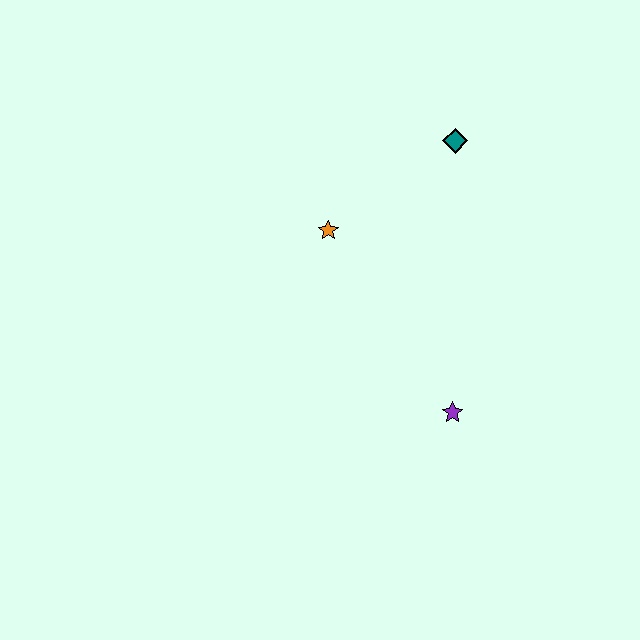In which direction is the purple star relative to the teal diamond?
The purple star is below the teal diamond.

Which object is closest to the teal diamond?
The orange star is closest to the teal diamond.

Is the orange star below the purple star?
No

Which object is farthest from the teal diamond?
The purple star is farthest from the teal diamond.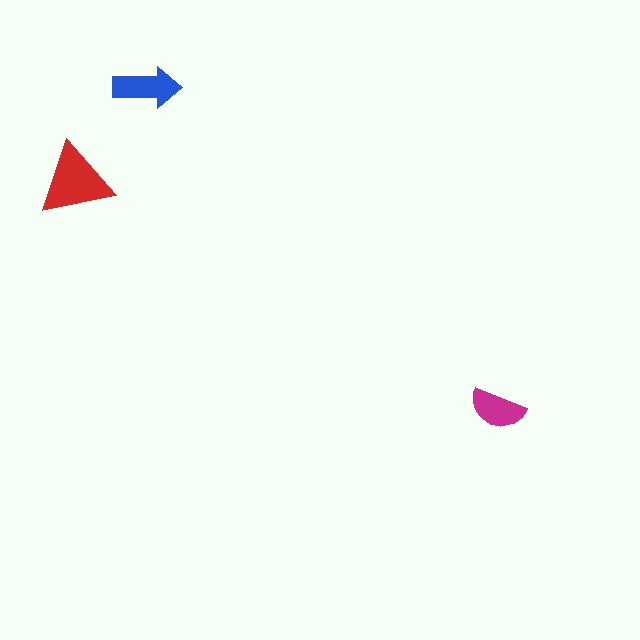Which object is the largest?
The red triangle.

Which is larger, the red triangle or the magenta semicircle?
The red triangle.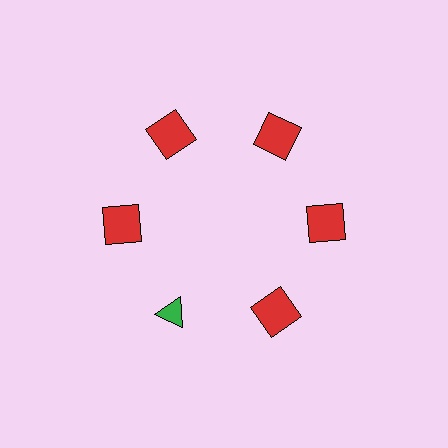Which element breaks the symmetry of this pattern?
The green triangle at roughly the 7 o'clock position breaks the symmetry. All other shapes are red squares.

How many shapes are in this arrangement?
There are 6 shapes arranged in a ring pattern.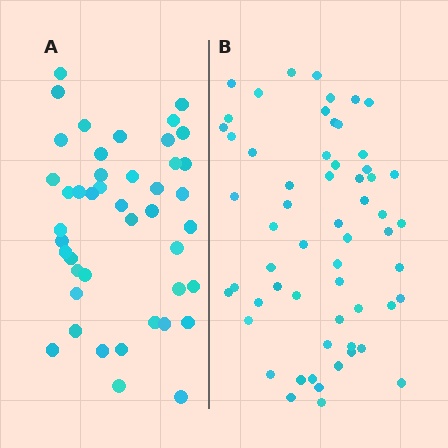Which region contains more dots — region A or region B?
Region B (the right region) has more dots.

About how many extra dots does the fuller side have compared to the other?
Region B has approximately 15 more dots than region A.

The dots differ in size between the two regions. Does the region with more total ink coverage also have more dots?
No. Region A has more total ink coverage because its dots are larger, but region B actually contains more individual dots. Total area can be misleading — the number of items is what matters here.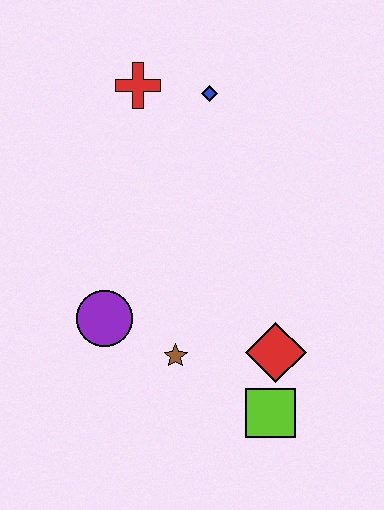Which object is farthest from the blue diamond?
The lime square is farthest from the blue diamond.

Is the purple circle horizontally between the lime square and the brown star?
No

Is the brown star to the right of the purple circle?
Yes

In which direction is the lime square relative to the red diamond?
The lime square is below the red diamond.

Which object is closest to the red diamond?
The lime square is closest to the red diamond.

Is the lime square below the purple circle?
Yes